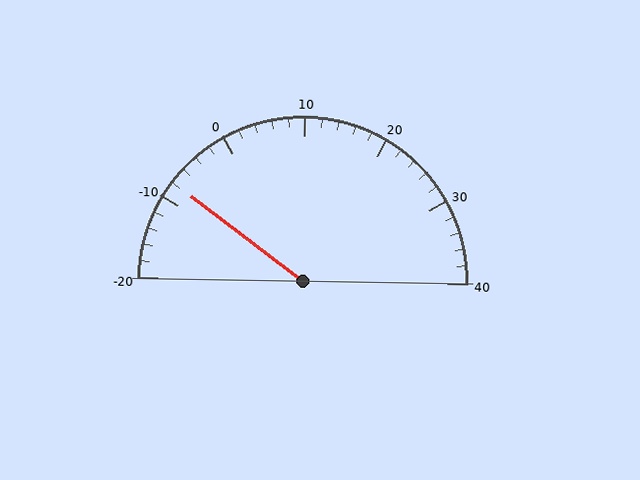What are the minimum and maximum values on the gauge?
The gauge ranges from -20 to 40.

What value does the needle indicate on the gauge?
The needle indicates approximately -8.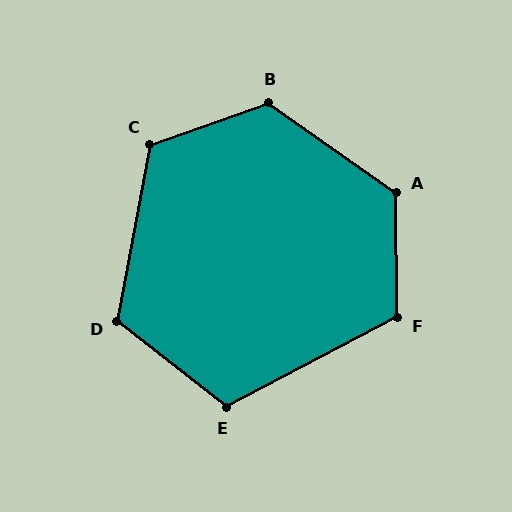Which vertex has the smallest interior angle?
E, at approximately 114 degrees.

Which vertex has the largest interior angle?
A, at approximately 126 degrees.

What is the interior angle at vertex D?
Approximately 117 degrees (obtuse).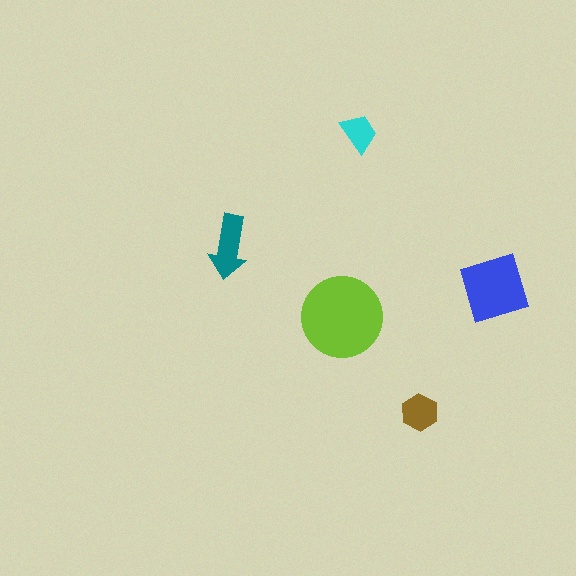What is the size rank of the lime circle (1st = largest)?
1st.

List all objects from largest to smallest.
The lime circle, the blue diamond, the teal arrow, the brown hexagon, the cyan trapezoid.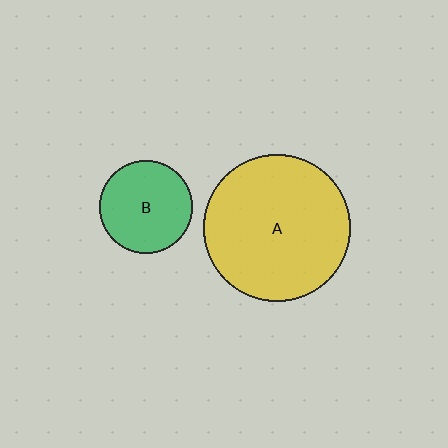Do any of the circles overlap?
No, none of the circles overlap.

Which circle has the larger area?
Circle A (yellow).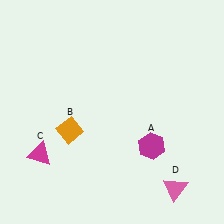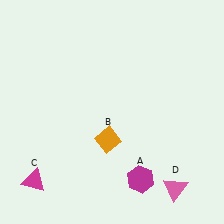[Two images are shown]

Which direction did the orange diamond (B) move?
The orange diamond (B) moved right.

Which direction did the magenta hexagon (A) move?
The magenta hexagon (A) moved down.